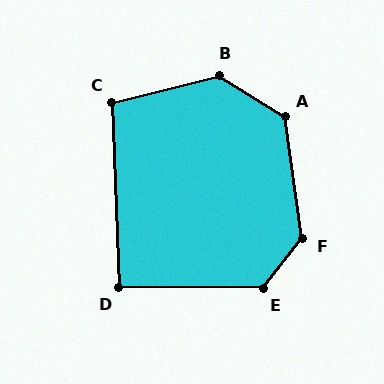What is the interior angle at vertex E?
Approximately 128 degrees (obtuse).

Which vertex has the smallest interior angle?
D, at approximately 93 degrees.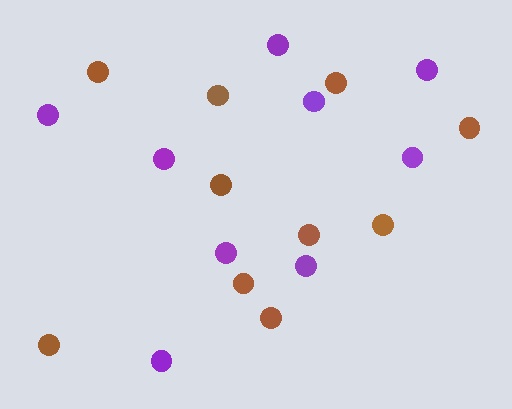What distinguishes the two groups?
There are 2 groups: one group of purple circles (9) and one group of brown circles (10).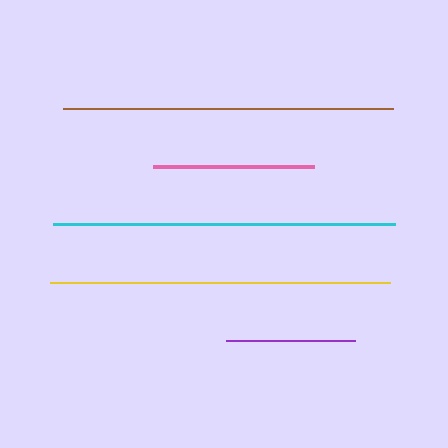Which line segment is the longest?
The cyan line is the longest at approximately 342 pixels.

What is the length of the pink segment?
The pink segment is approximately 161 pixels long.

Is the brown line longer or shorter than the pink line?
The brown line is longer than the pink line.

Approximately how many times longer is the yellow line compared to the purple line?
The yellow line is approximately 2.6 times the length of the purple line.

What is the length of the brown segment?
The brown segment is approximately 330 pixels long.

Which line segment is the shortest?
The purple line is the shortest at approximately 130 pixels.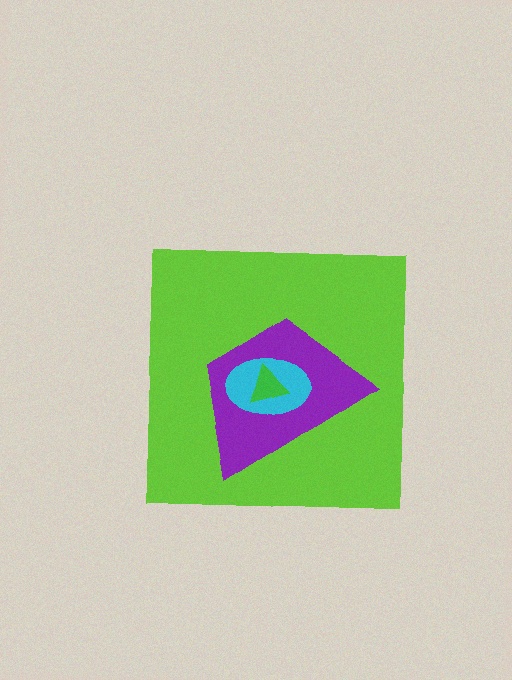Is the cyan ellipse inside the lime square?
Yes.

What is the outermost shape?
The lime square.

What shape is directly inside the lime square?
The purple trapezoid.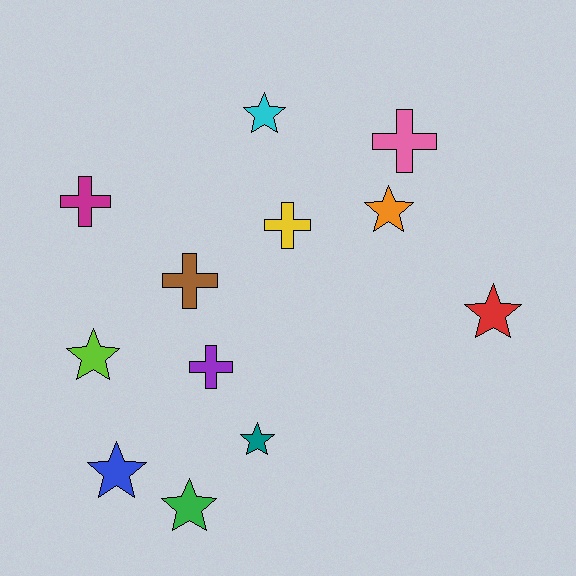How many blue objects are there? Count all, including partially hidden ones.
There is 1 blue object.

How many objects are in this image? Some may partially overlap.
There are 12 objects.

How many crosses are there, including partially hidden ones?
There are 5 crosses.